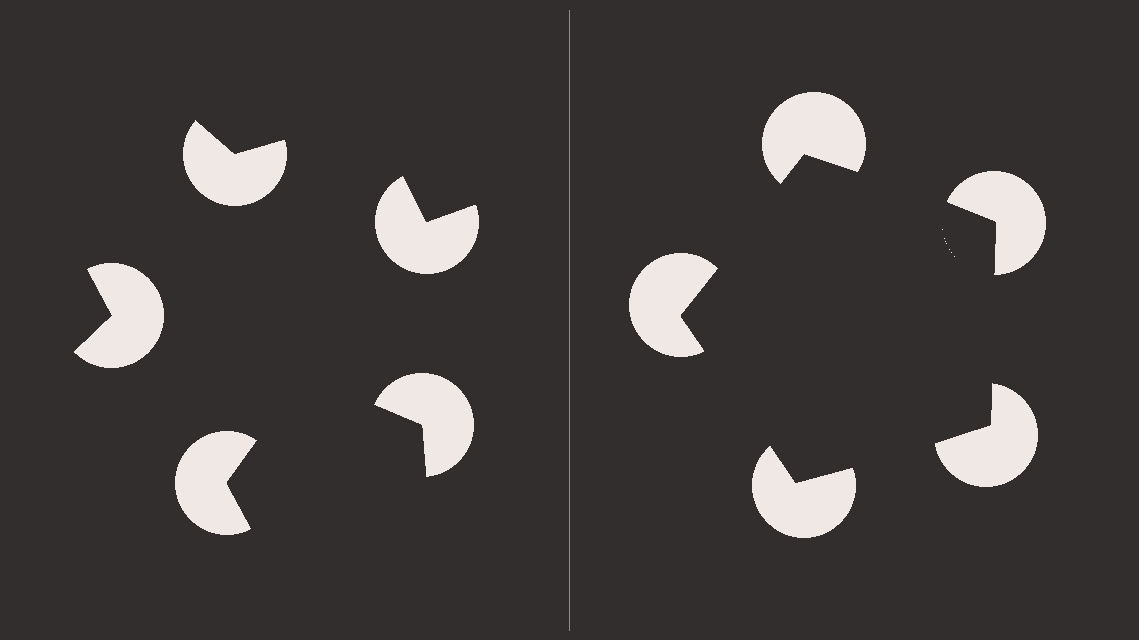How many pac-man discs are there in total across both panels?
10 — 5 on each side.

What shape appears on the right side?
An illusory pentagon.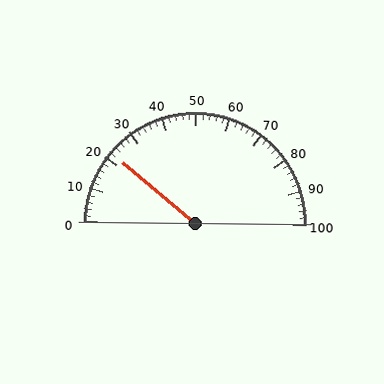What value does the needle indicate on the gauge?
The needle indicates approximately 22.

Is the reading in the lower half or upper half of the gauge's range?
The reading is in the lower half of the range (0 to 100).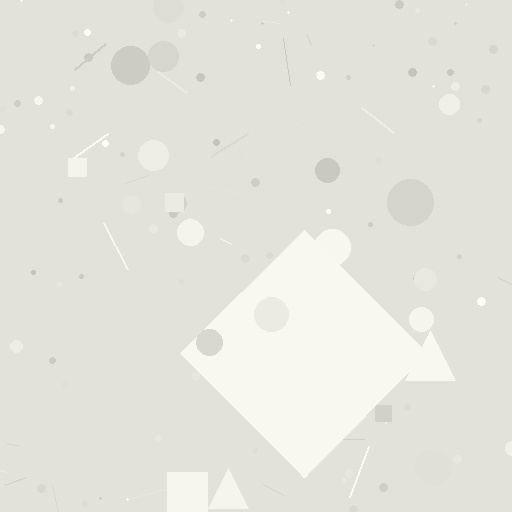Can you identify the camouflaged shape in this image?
The camouflaged shape is a diamond.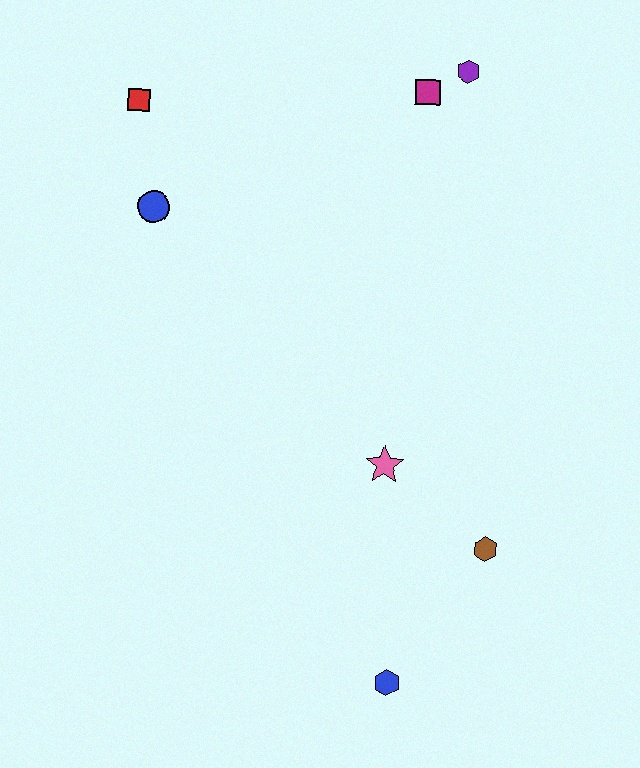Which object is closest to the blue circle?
The red square is closest to the blue circle.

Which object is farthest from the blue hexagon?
The red square is farthest from the blue hexagon.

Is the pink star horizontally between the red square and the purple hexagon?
Yes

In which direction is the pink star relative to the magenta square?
The pink star is below the magenta square.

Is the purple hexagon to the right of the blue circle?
Yes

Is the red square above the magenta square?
No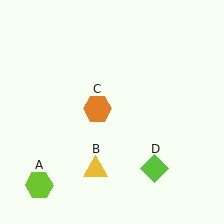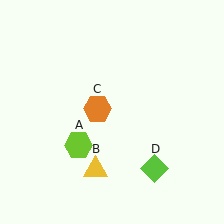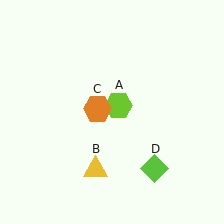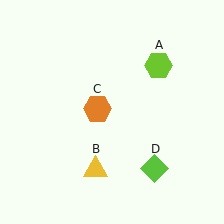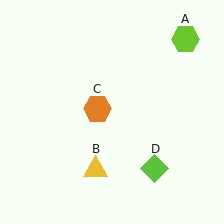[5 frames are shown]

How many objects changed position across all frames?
1 object changed position: lime hexagon (object A).